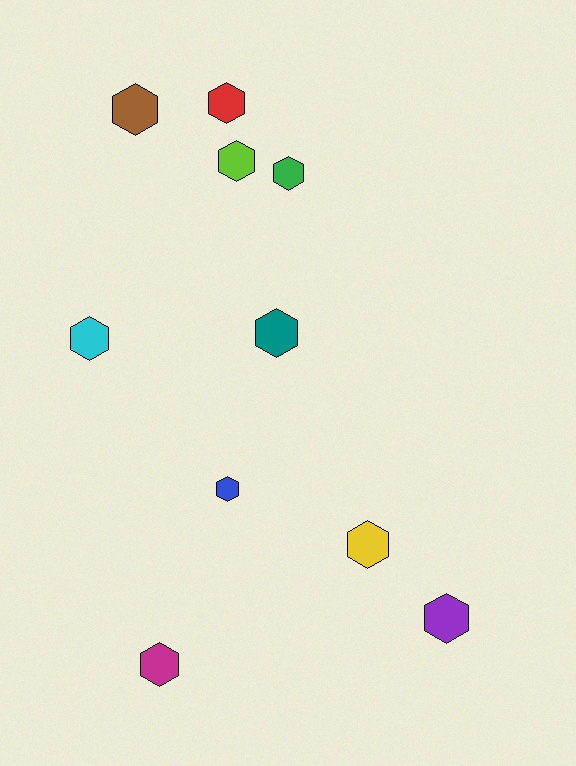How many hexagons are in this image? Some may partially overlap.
There are 10 hexagons.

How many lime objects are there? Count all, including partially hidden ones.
There is 1 lime object.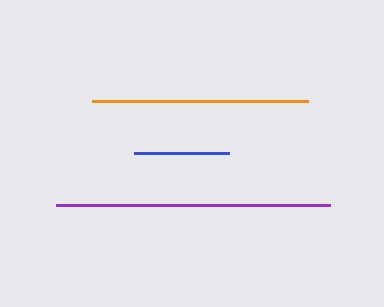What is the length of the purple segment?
The purple segment is approximately 274 pixels long.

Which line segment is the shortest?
The blue line is the shortest at approximately 95 pixels.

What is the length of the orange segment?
The orange segment is approximately 216 pixels long.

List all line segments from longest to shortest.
From longest to shortest: purple, orange, blue.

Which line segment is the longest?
The purple line is the longest at approximately 274 pixels.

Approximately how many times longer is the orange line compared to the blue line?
The orange line is approximately 2.3 times the length of the blue line.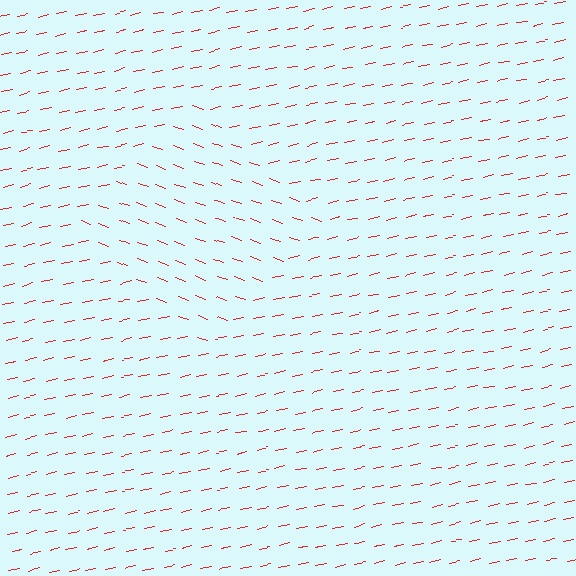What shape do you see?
I see a diamond.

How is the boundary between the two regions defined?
The boundary is defined purely by a change in line orientation (approximately 32 degrees difference). All lines are the same color and thickness.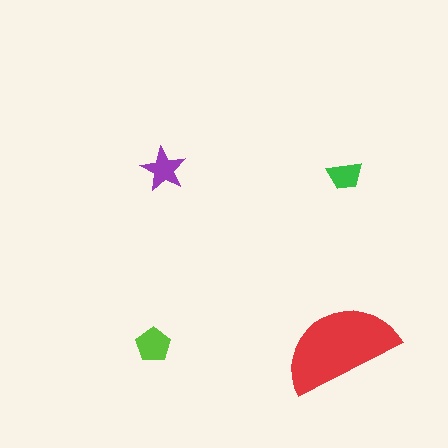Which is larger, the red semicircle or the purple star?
The red semicircle.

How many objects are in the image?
There are 4 objects in the image.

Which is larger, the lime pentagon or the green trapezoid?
The lime pentagon.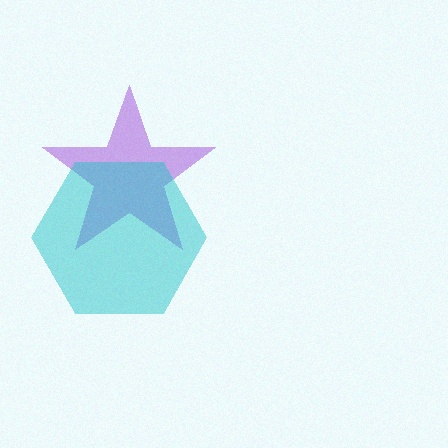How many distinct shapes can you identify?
There are 2 distinct shapes: a purple star, a cyan hexagon.